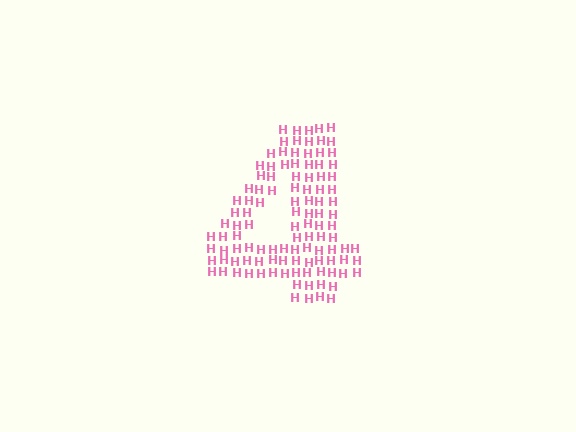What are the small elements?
The small elements are letter H's.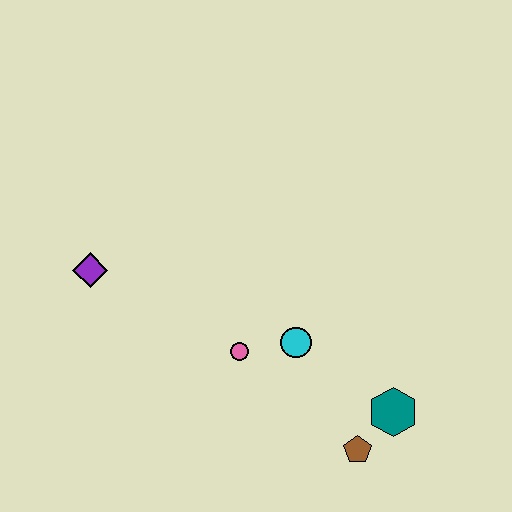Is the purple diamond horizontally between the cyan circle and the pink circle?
No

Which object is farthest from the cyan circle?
The purple diamond is farthest from the cyan circle.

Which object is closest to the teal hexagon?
The brown pentagon is closest to the teal hexagon.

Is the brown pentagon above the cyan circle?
No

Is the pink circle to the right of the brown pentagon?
No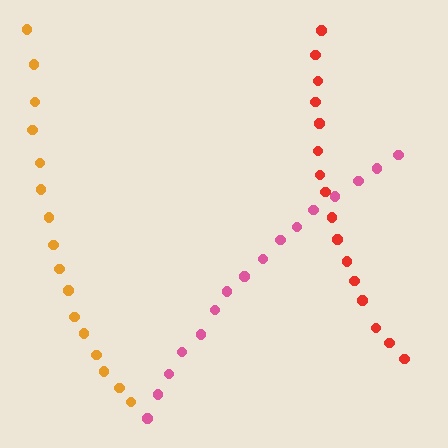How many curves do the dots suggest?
There are 3 distinct paths.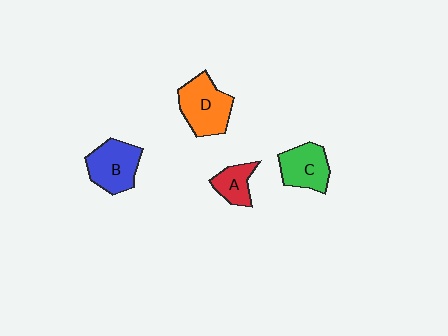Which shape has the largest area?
Shape D (orange).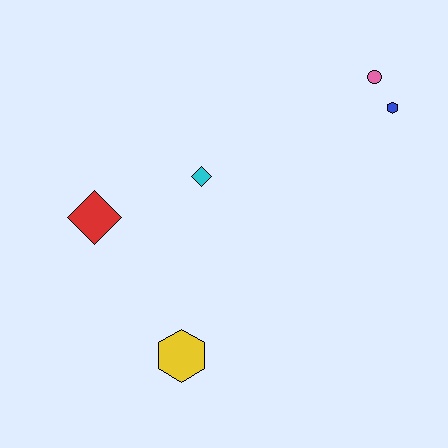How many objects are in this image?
There are 5 objects.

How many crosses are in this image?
There are no crosses.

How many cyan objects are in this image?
There is 1 cyan object.